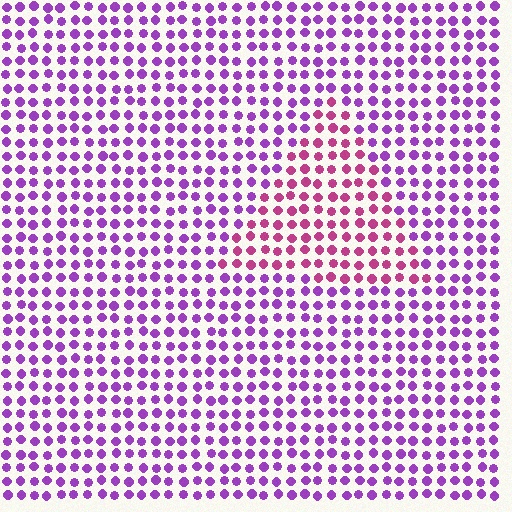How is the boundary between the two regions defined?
The boundary is defined purely by a slight shift in hue (about 40 degrees). Spacing, size, and orientation are identical on both sides.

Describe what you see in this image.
The image is filled with small purple elements in a uniform arrangement. A triangle-shaped region is visible where the elements are tinted to a slightly different hue, forming a subtle color boundary.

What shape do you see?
I see a triangle.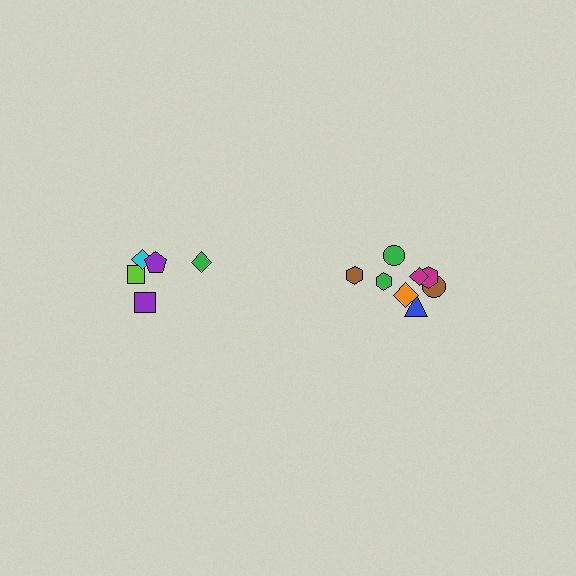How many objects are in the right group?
There are 8 objects.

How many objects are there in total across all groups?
There are 13 objects.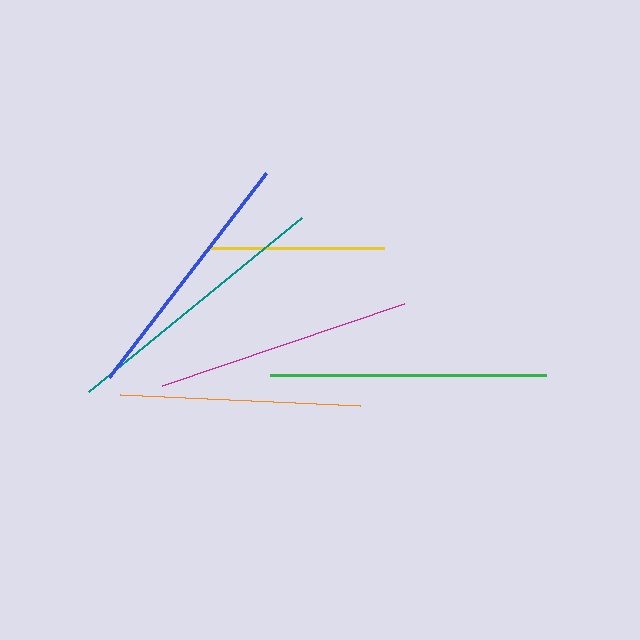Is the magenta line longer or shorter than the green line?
The green line is longer than the magenta line.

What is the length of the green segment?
The green segment is approximately 276 pixels long.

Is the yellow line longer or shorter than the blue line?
The blue line is longer than the yellow line.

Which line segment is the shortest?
The yellow line is the shortest at approximately 177 pixels.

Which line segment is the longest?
The green line is the longest at approximately 276 pixels.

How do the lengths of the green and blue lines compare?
The green and blue lines are approximately the same length.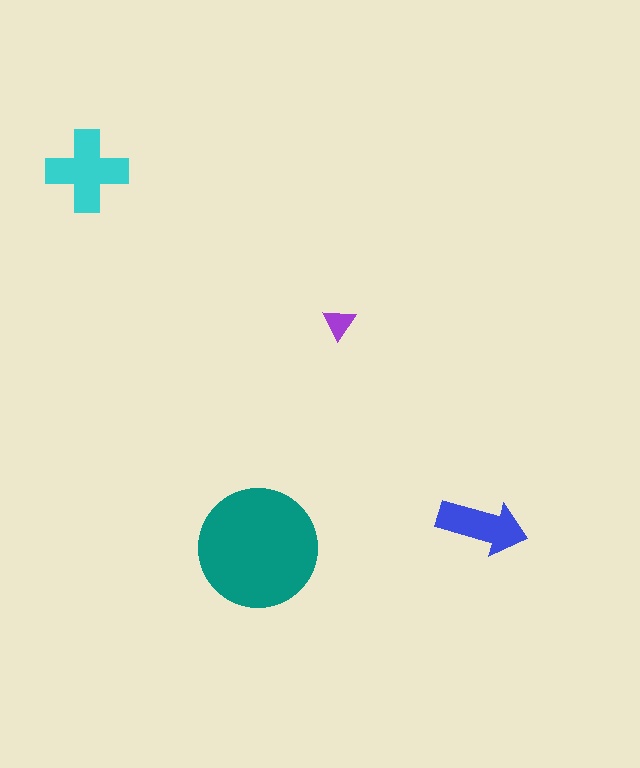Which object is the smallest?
The purple triangle.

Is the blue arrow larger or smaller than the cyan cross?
Smaller.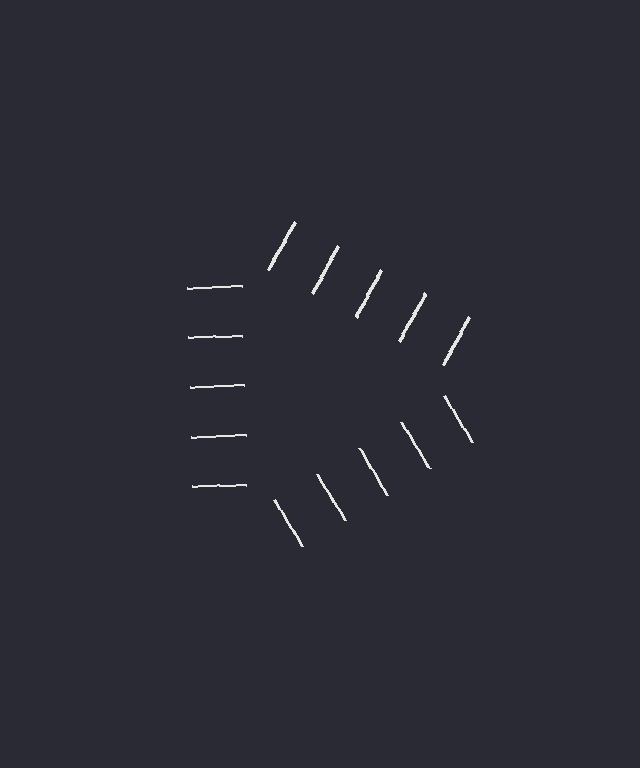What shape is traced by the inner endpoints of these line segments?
An illusory triangle — the line segments terminate on its edges but no continuous stroke is drawn.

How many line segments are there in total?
15 — 5 along each of the 3 edges.